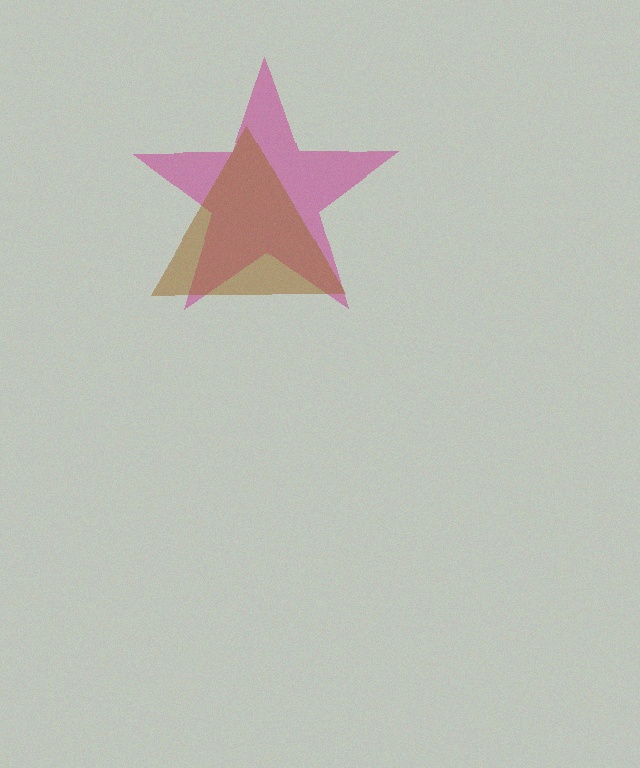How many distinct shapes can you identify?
There are 2 distinct shapes: a magenta star, a brown triangle.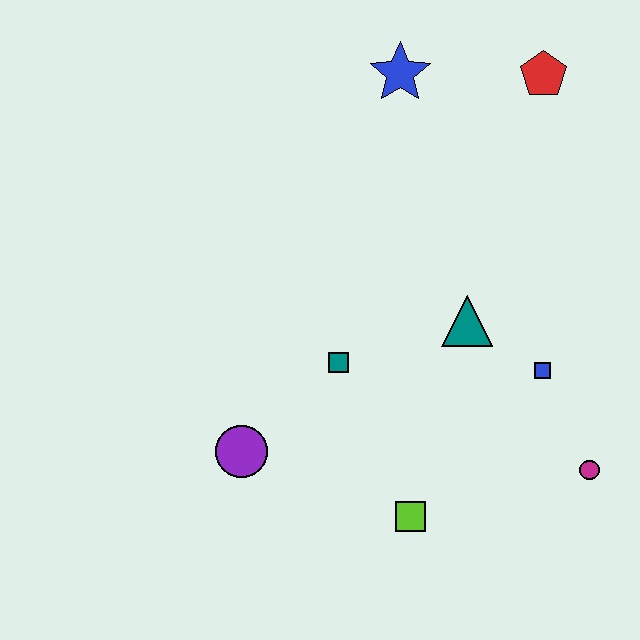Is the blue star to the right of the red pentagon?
No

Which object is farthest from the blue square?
The blue star is farthest from the blue square.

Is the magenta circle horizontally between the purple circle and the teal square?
No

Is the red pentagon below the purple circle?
No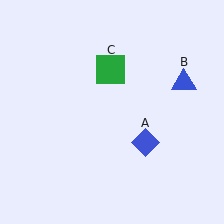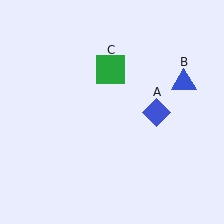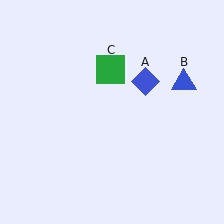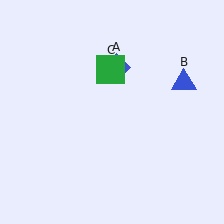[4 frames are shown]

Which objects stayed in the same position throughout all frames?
Blue triangle (object B) and green square (object C) remained stationary.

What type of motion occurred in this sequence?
The blue diamond (object A) rotated counterclockwise around the center of the scene.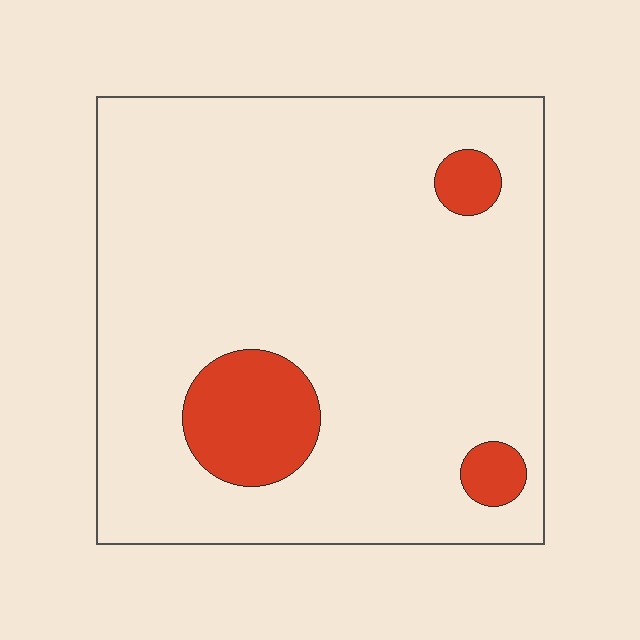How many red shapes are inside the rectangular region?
3.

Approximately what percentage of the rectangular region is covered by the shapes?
Approximately 10%.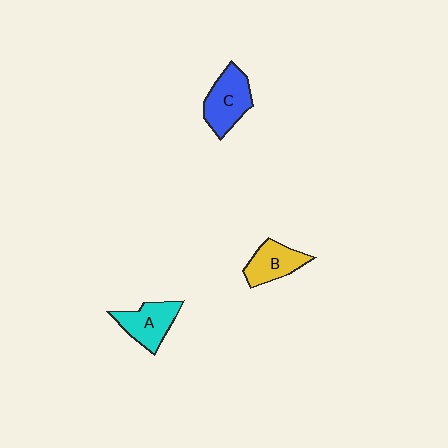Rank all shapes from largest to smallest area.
From largest to smallest: C (blue), A (cyan), B (yellow).